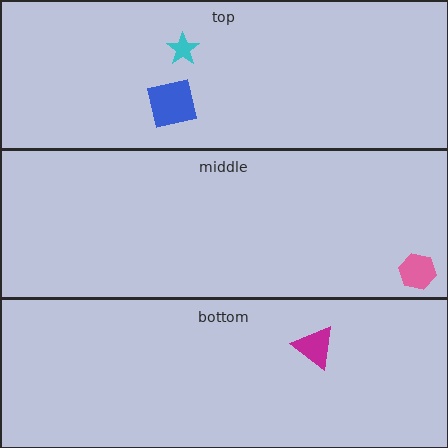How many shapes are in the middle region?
1.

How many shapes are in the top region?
2.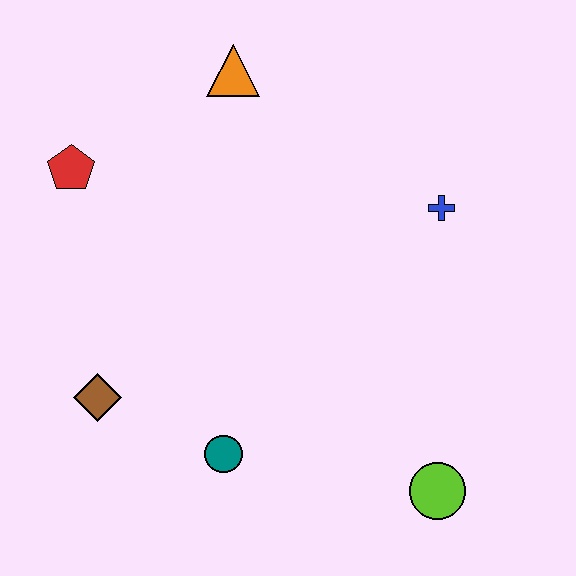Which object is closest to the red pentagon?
The orange triangle is closest to the red pentagon.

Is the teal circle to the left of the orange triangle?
Yes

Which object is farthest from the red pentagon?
The lime circle is farthest from the red pentagon.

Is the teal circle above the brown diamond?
No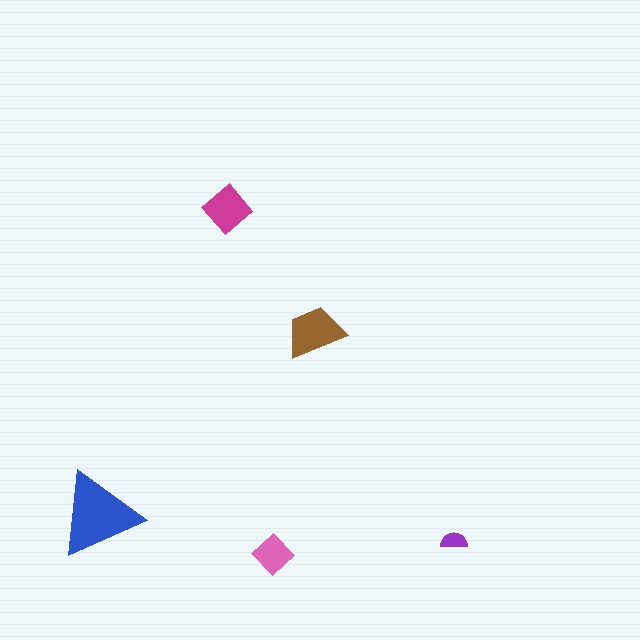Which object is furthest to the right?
The purple semicircle is rightmost.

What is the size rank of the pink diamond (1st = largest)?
4th.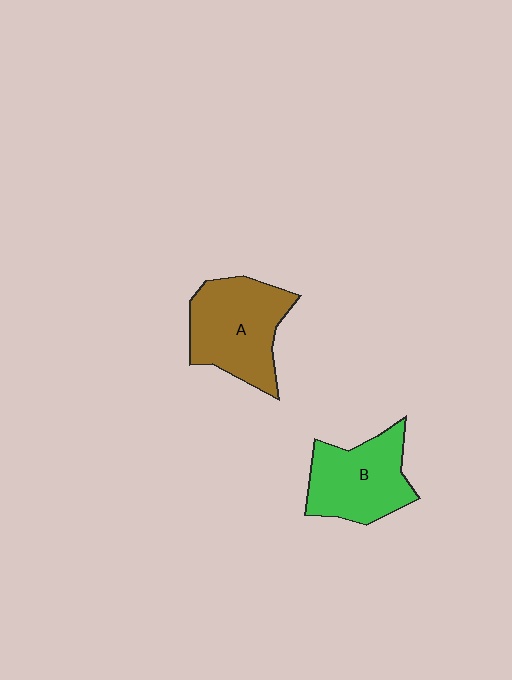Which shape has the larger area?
Shape A (brown).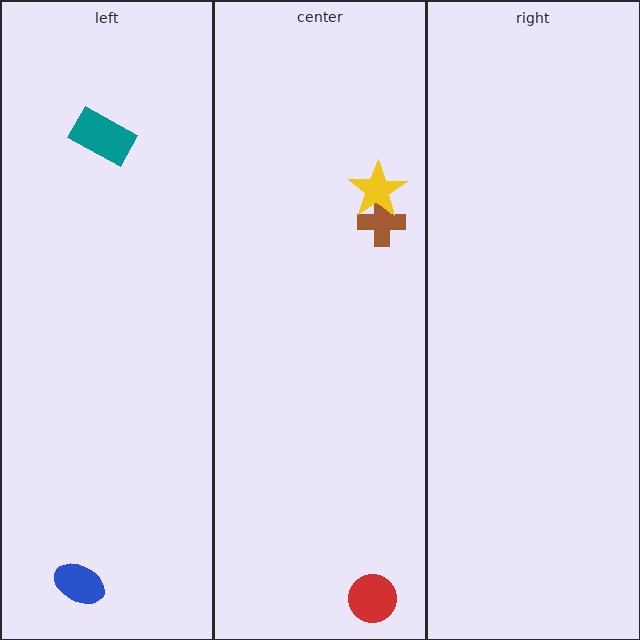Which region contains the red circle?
The center region.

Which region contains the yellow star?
The center region.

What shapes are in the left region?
The blue ellipse, the teal rectangle.